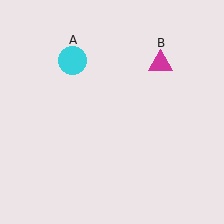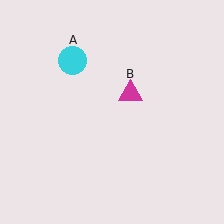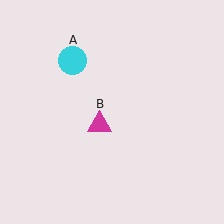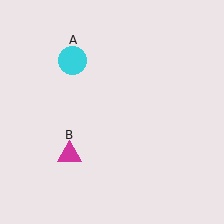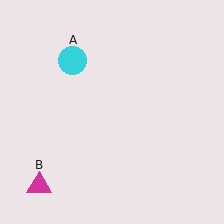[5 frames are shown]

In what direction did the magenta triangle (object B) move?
The magenta triangle (object B) moved down and to the left.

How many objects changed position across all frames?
1 object changed position: magenta triangle (object B).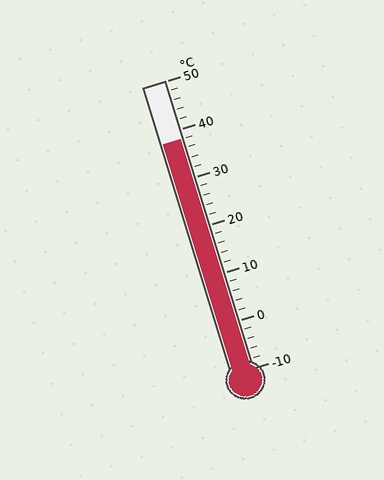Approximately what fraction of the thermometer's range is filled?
The thermometer is filled to approximately 80% of its range.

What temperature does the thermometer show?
The thermometer shows approximately 38°C.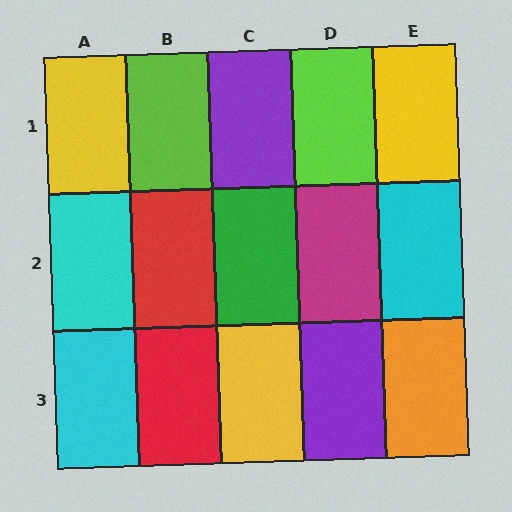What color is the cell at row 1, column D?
Lime.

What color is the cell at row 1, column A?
Yellow.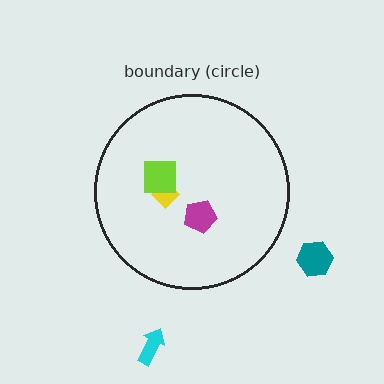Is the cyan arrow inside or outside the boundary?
Outside.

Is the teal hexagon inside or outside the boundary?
Outside.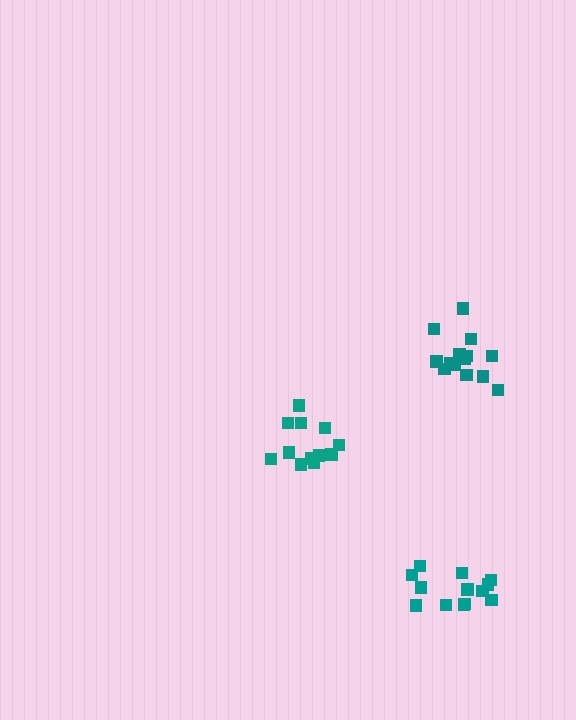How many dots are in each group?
Group 1: 14 dots, Group 2: 12 dots, Group 3: 13 dots (39 total).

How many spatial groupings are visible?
There are 3 spatial groupings.